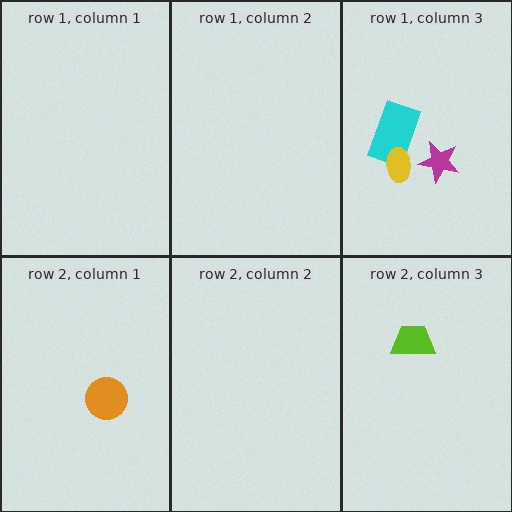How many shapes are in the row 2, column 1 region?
1.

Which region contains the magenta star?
The row 1, column 3 region.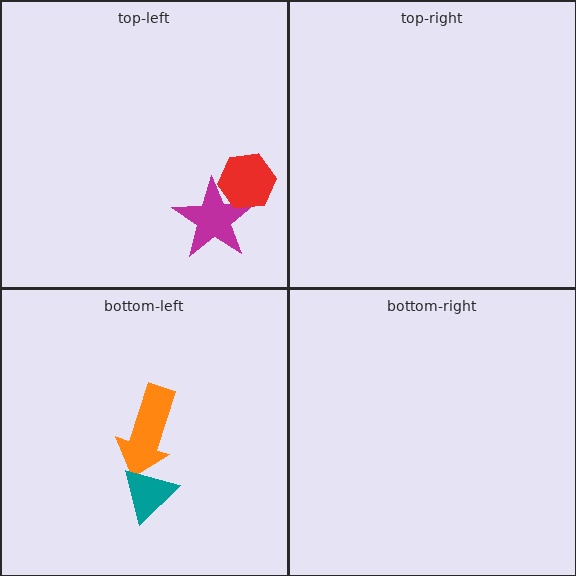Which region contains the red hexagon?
The top-left region.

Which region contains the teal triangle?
The bottom-left region.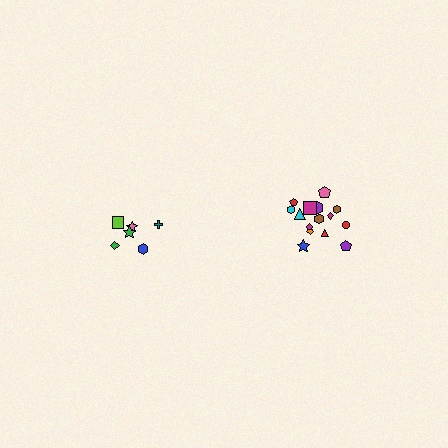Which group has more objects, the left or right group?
The right group.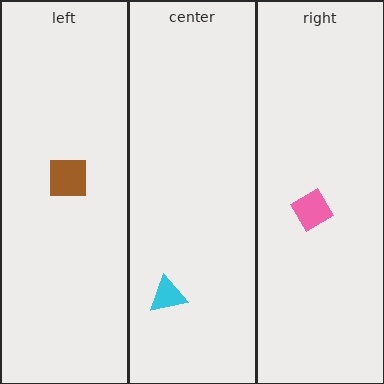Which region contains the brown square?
The left region.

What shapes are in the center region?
The cyan triangle.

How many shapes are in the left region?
1.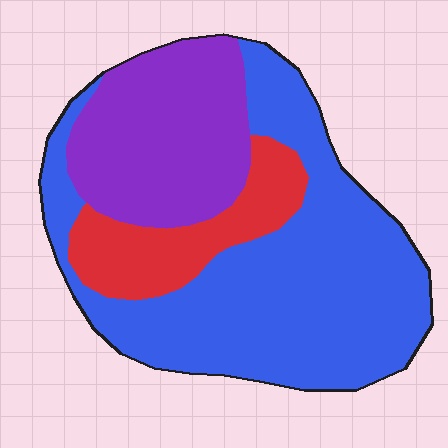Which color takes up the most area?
Blue, at roughly 55%.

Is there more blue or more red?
Blue.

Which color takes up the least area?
Red, at roughly 15%.